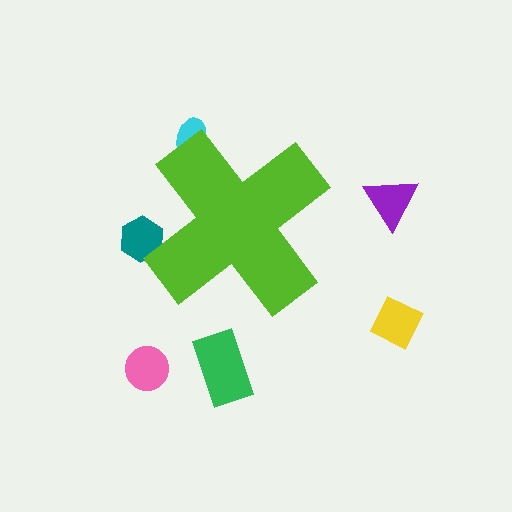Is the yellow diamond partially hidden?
No, the yellow diamond is fully visible.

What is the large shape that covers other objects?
A lime cross.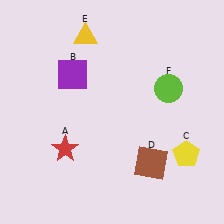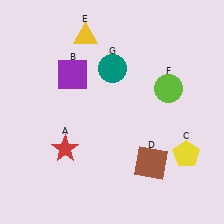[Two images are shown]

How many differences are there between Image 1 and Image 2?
There is 1 difference between the two images.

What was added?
A teal circle (G) was added in Image 2.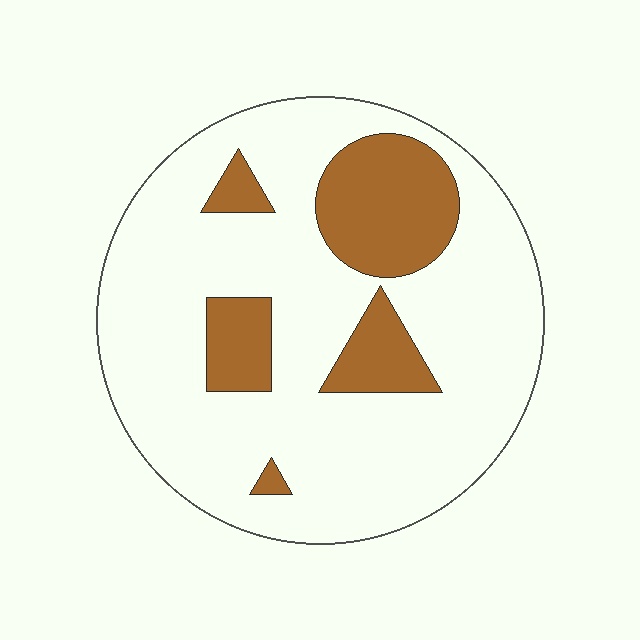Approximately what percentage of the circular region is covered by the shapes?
Approximately 20%.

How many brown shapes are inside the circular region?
5.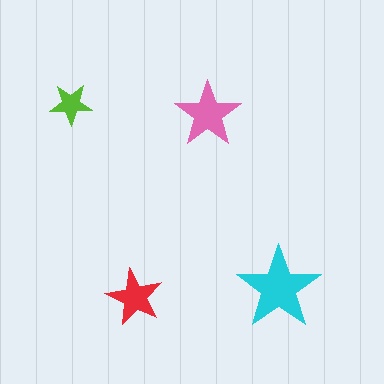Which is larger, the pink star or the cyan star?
The cyan one.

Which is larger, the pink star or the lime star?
The pink one.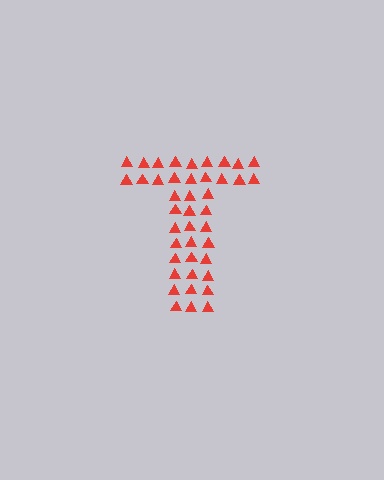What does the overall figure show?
The overall figure shows the letter T.